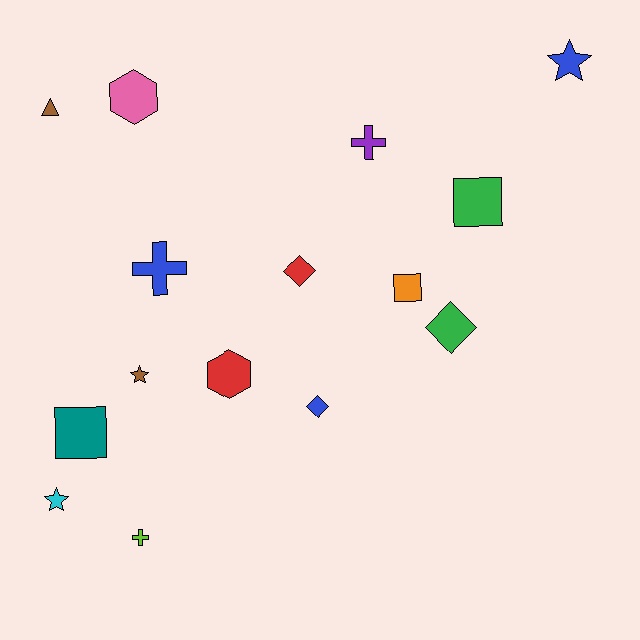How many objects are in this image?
There are 15 objects.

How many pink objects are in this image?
There is 1 pink object.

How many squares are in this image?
There are 3 squares.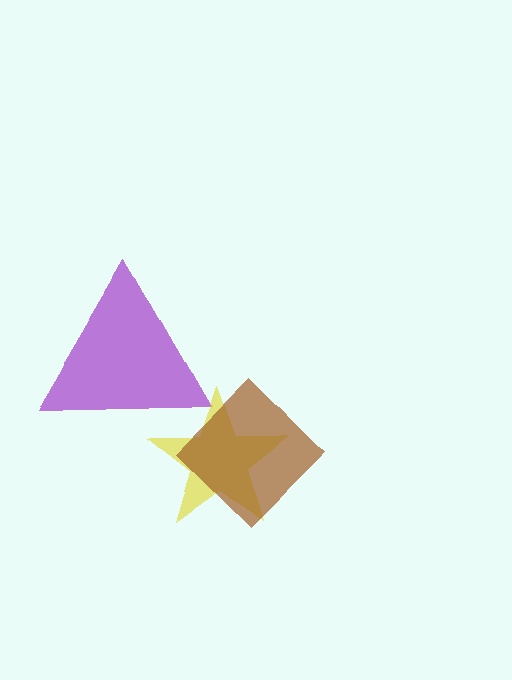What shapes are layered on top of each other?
The layered shapes are: a purple triangle, a yellow star, a brown diamond.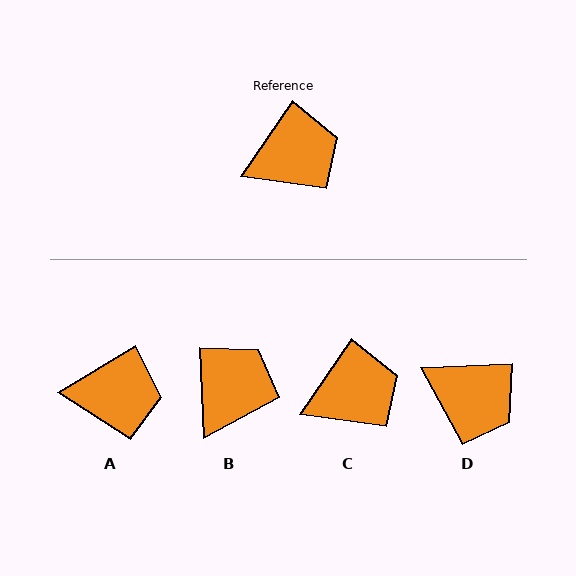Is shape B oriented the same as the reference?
No, it is off by about 36 degrees.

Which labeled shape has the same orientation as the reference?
C.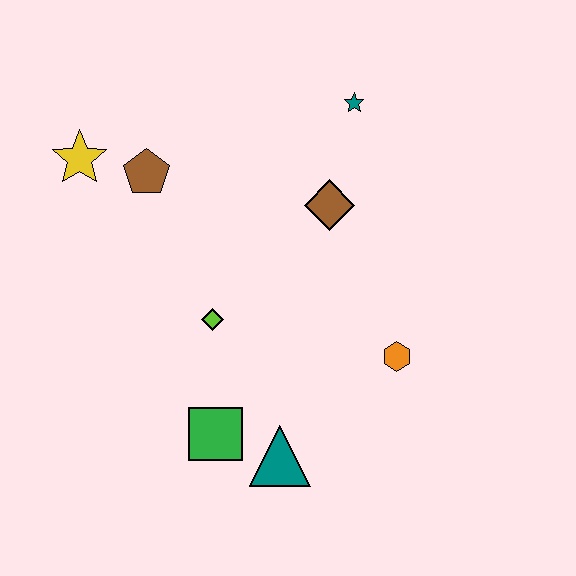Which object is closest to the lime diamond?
The green square is closest to the lime diamond.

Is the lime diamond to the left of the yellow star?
No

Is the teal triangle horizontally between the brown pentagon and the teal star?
Yes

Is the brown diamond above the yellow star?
No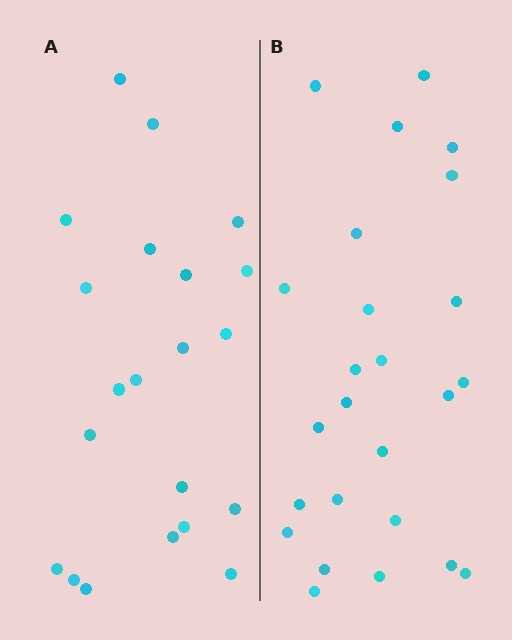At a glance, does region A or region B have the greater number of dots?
Region B (the right region) has more dots.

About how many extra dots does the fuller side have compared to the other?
Region B has about 4 more dots than region A.